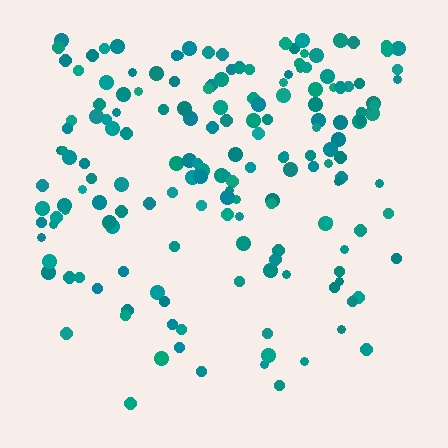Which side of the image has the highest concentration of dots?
The top.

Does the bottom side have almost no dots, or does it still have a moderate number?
Still a moderate number, just noticeably fewer than the top.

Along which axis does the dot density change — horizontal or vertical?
Vertical.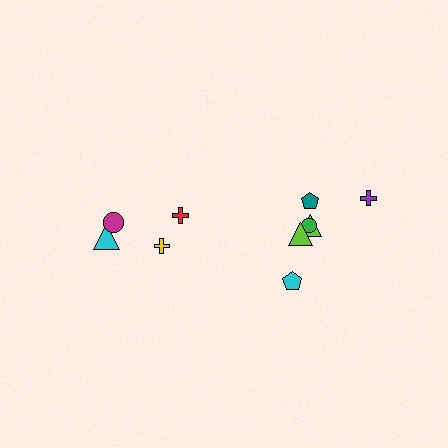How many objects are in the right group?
There are 6 objects.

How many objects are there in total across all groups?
There are 10 objects.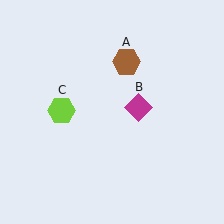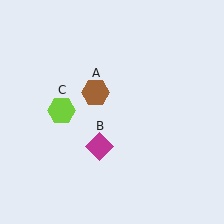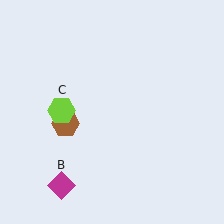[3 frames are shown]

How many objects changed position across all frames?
2 objects changed position: brown hexagon (object A), magenta diamond (object B).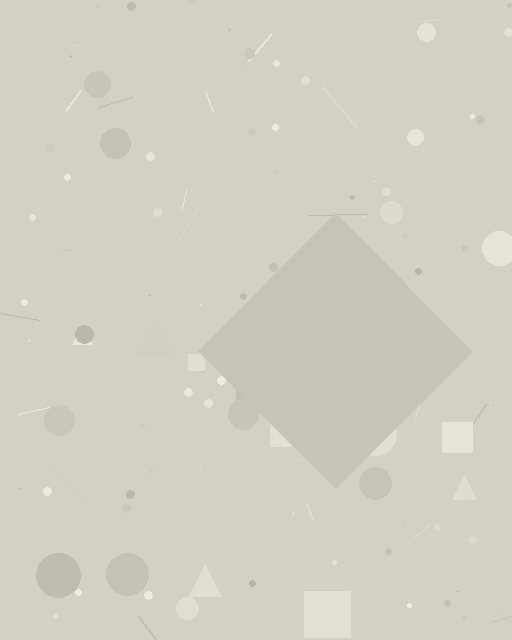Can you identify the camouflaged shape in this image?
The camouflaged shape is a diamond.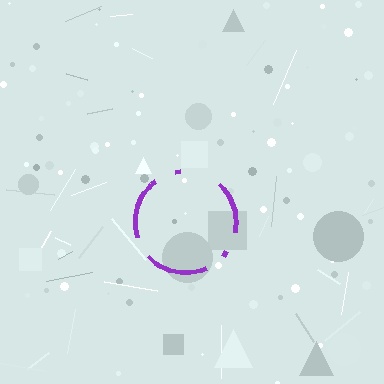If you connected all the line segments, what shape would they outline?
They would outline a circle.